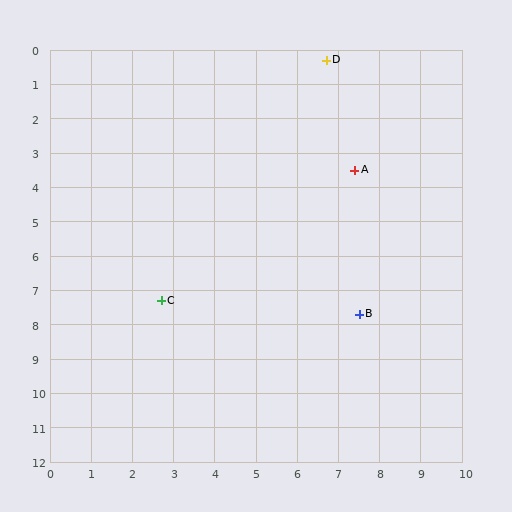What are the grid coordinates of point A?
Point A is at approximately (7.4, 3.5).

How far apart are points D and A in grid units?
Points D and A are about 3.3 grid units apart.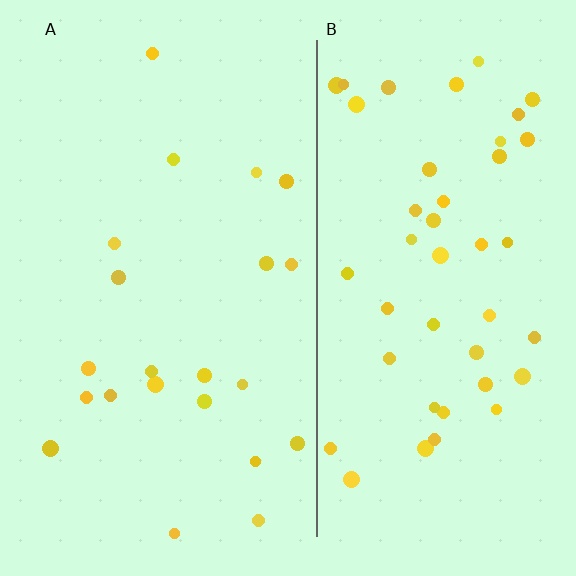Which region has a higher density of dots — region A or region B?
B (the right).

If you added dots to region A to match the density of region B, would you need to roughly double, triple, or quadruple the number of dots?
Approximately double.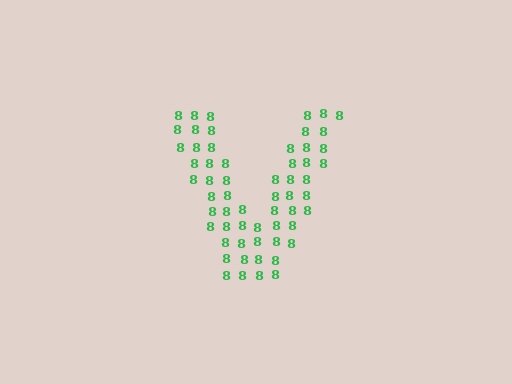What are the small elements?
The small elements are digit 8's.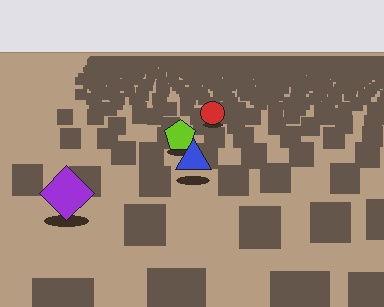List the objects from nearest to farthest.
From nearest to farthest: the purple diamond, the blue triangle, the lime pentagon, the red circle.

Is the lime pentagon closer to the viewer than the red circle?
Yes. The lime pentagon is closer — you can tell from the texture gradient: the ground texture is coarser near it.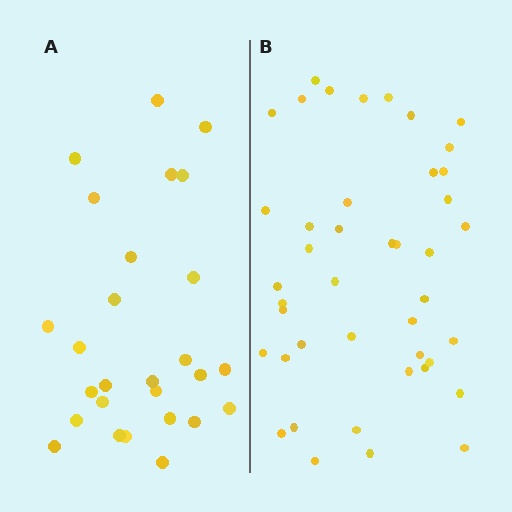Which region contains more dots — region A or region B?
Region B (the right region) has more dots.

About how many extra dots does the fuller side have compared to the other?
Region B has approximately 15 more dots than region A.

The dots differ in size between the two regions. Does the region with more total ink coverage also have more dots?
No. Region A has more total ink coverage because its dots are larger, but region B actually contains more individual dots. Total area can be misleading — the number of items is what matters here.